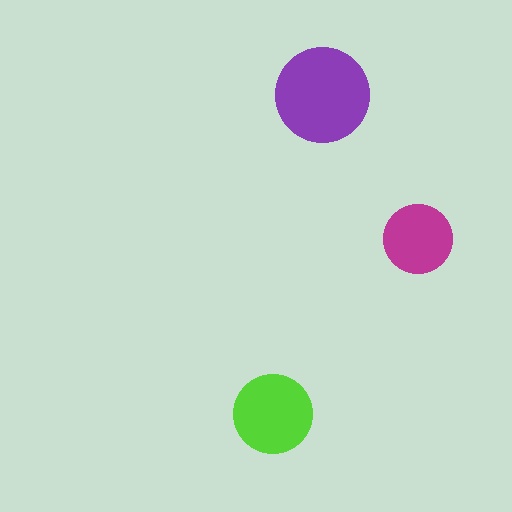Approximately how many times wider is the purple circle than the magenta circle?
About 1.5 times wider.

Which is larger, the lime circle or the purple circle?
The purple one.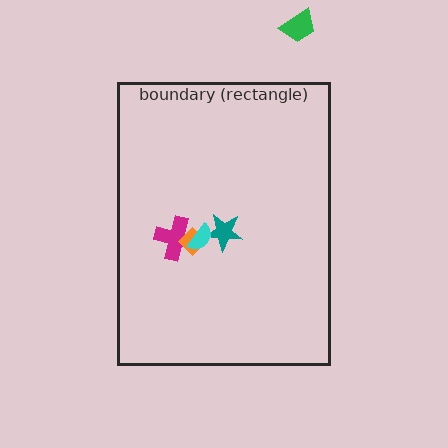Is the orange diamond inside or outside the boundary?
Inside.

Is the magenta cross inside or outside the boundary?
Inside.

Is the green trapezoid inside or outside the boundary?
Outside.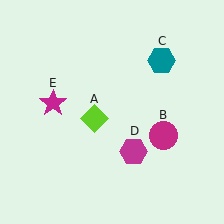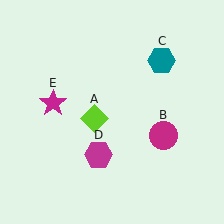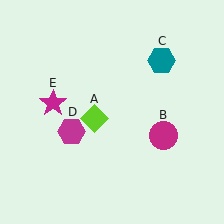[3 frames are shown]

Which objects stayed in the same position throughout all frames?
Lime diamond (object A) and magenta circle (object B) and teal hexagon (object C) and magenta star (object E) remained stationary.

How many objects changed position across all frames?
1 object changed position: magenta hexagon (object D).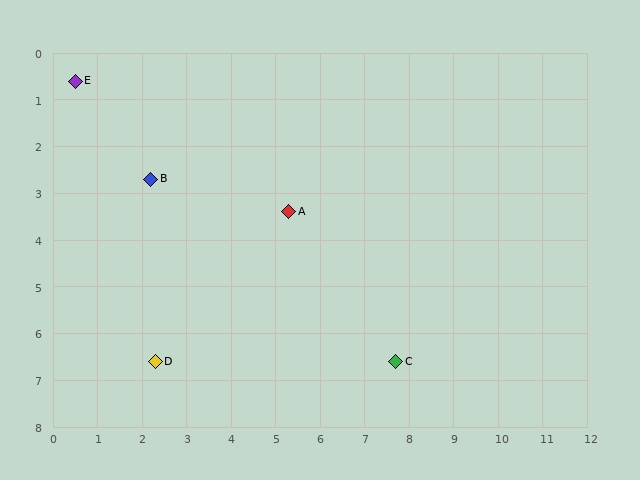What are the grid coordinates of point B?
Point B is at approximately (2.2, 2.7).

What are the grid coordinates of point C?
Point C is at approximately (7.7, 6.6).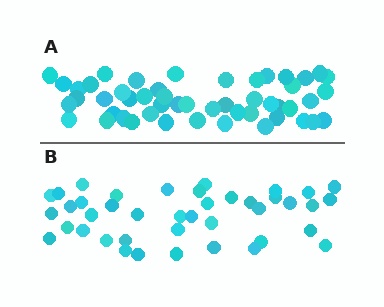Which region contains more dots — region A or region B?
Region A (the top region) has more dots.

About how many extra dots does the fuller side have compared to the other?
Region A has roughly 8 or so more dots than region B.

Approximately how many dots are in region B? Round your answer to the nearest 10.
About 40 dots. (The exact count is 41, which rounds to 40.)